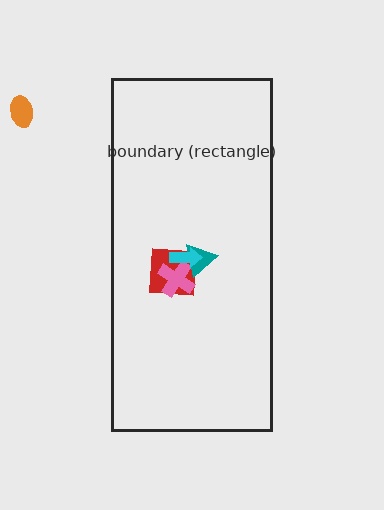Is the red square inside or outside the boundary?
Inside.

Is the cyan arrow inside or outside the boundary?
Inside.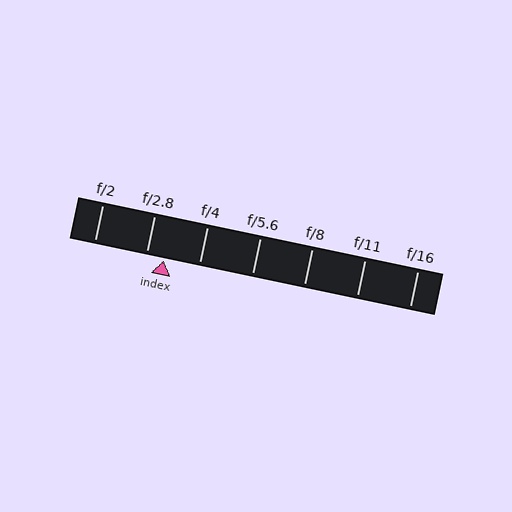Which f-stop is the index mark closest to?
The index mark is closest to f/2.8.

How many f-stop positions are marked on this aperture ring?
There are 7 f-stop positions marked.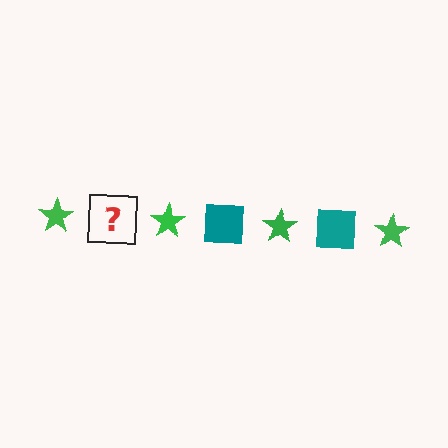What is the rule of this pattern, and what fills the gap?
The rule is that the pattern alternates between green star and teal square. The gap should be filled with a teal square.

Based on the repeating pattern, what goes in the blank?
The blank should be a teal square.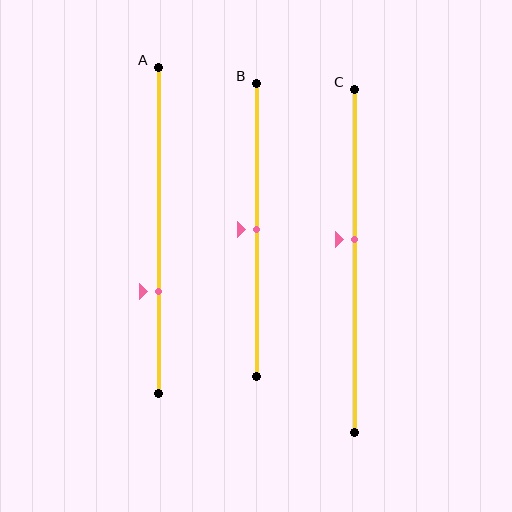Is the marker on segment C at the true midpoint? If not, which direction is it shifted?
No, the marker on segment C is shifted upward by about 6% of the segment length.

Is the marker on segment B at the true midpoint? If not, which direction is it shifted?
Yes, the marker on segment B is at the true midpoint.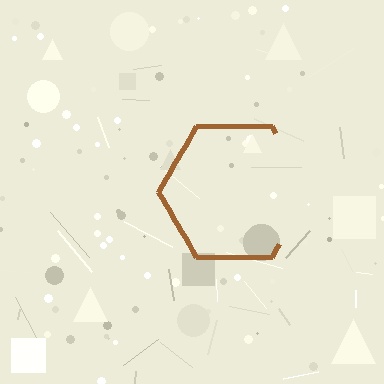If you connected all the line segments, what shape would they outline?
They would outline a hexagon.